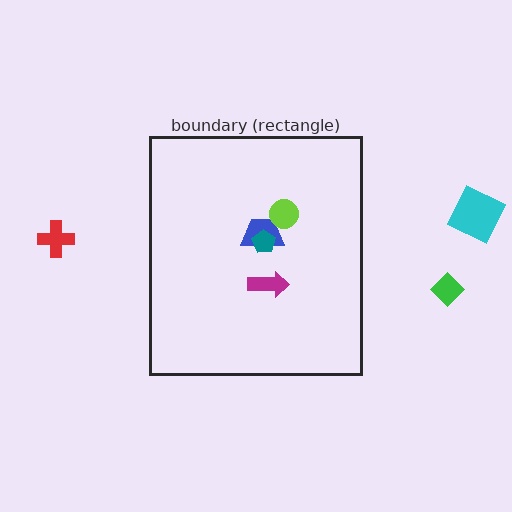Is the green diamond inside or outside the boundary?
Outside.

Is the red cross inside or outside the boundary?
Outside.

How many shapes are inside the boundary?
4 inside, 3 outside.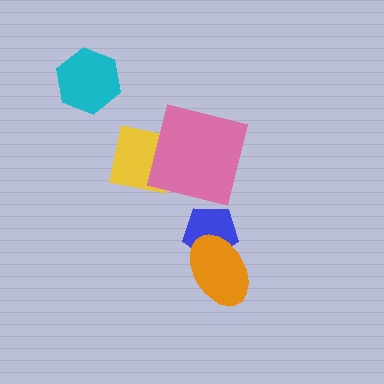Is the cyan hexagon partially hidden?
No, no other shape covers it.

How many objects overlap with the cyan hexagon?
0 objects overlap with the cyan hexagon.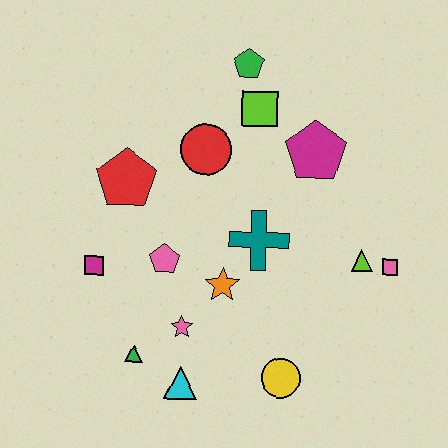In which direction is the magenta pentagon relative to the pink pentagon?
The magenta pentagon is to the right of the pink pentagon.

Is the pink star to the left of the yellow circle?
Yes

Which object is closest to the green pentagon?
The lime square is closest to the green pentagon.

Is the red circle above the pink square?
Yes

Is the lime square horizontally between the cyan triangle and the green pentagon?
No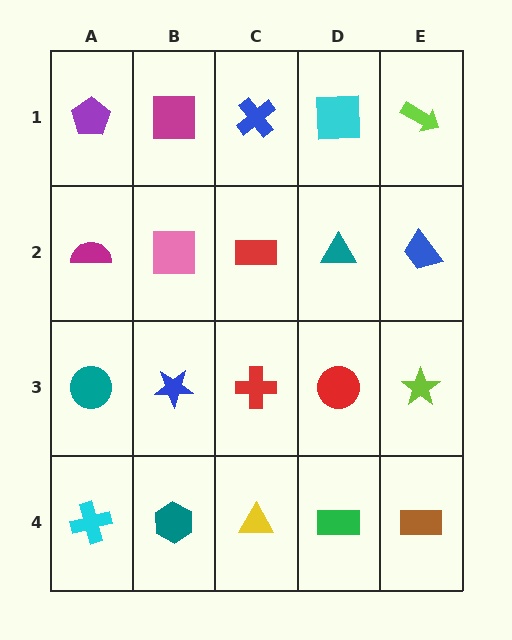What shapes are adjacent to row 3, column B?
A pink square (row 2, column B), a teal hexagon (row 4, column B), a teal circle (row 3, column A), a red cross (row 3, column C).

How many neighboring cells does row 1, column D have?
3.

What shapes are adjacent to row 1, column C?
A red rectangle (row 2, column C), a magenta square (row 1, column B), a cyan square (row 1, column D).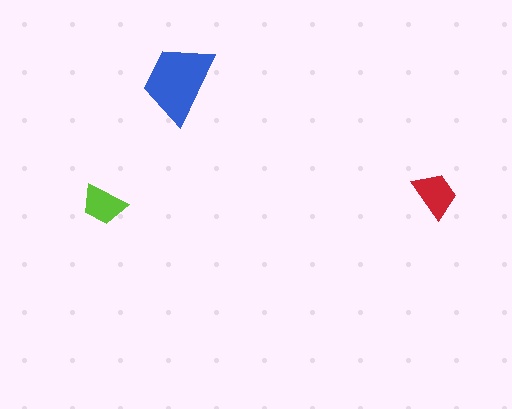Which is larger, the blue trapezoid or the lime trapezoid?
The blue one.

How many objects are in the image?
There are 3 objects in the image.